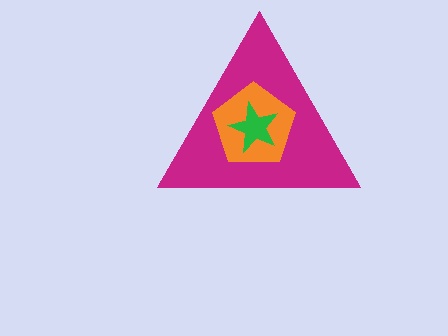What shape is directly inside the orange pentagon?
The green star.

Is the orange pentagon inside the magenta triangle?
Yes.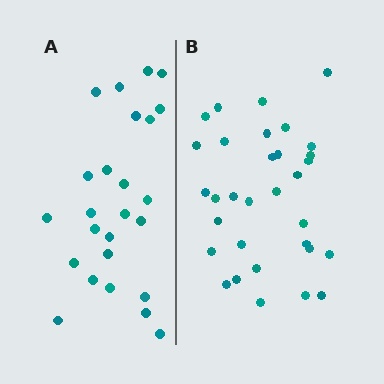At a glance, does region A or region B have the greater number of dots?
Region B (the right region) has more dots.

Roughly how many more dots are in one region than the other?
Region B has roughly 8 or so more dots than region A.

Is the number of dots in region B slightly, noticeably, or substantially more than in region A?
Region B has noticeably more, but not dramatically so. The ratio is roughly 1.3 to 1.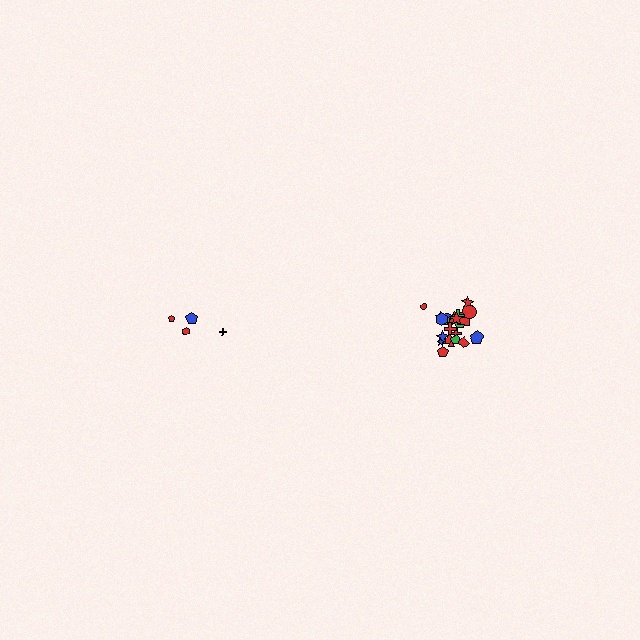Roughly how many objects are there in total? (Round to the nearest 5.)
Roughly 25 objects in total.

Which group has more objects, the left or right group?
The right group.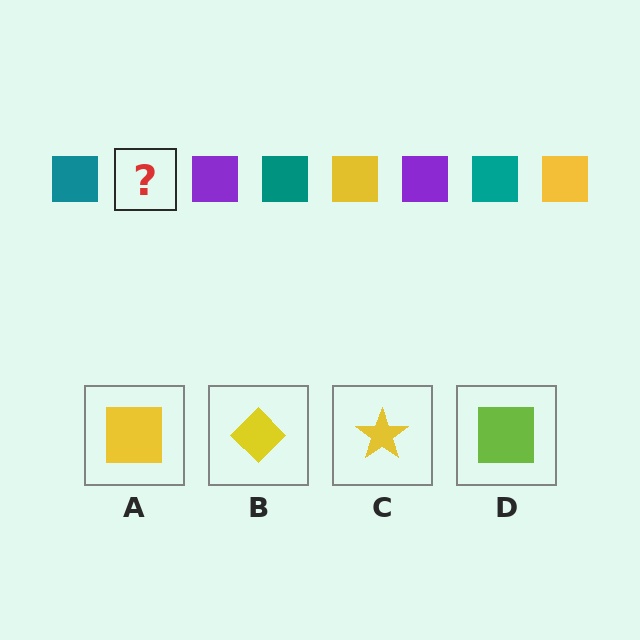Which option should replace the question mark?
Option A.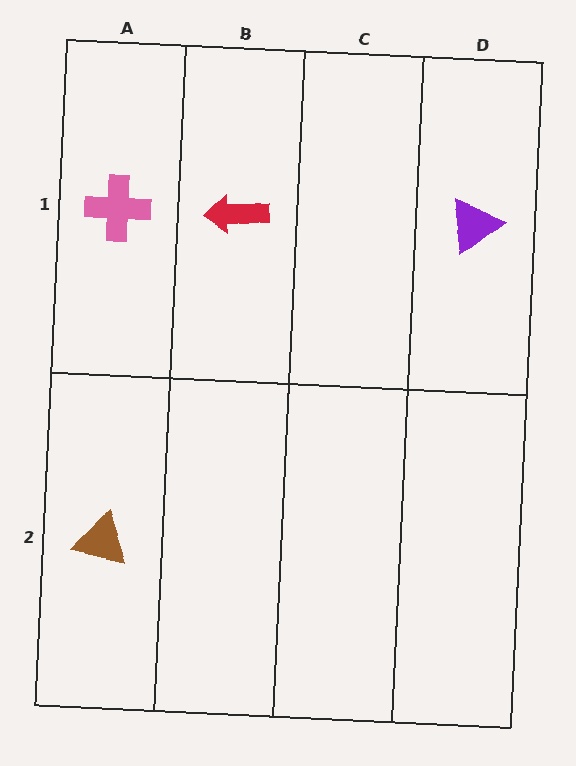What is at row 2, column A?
A brown triangle.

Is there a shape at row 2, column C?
No, that cell is empty.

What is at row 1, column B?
A red arrow.